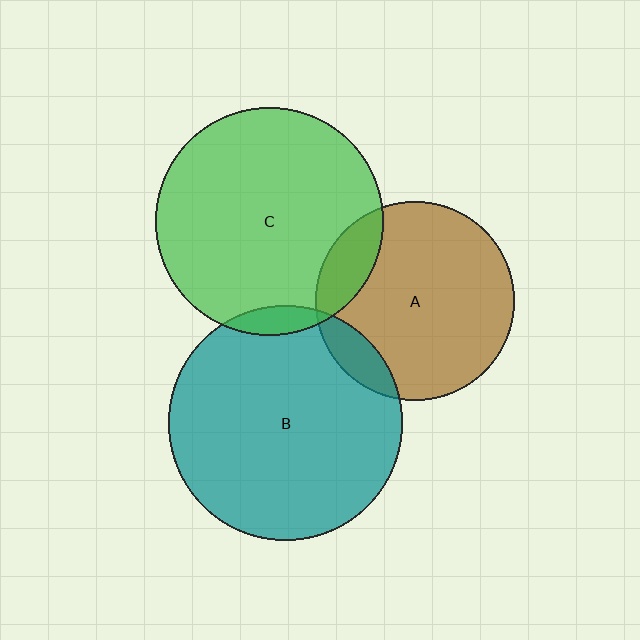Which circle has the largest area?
Circle B (teal).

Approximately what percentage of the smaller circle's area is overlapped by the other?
Approximately 15%.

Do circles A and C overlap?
Yes.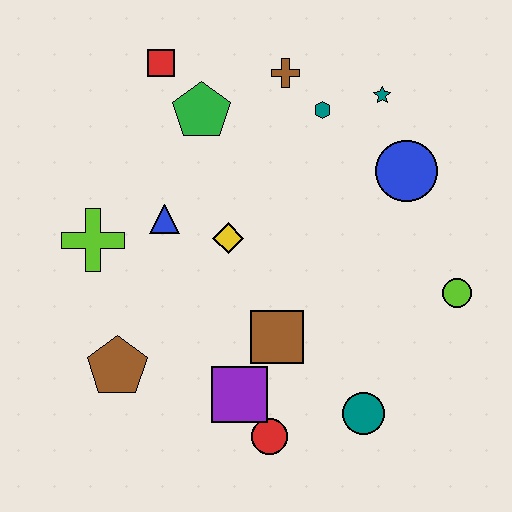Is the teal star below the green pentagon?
No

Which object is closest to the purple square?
The red circle is closest to the purple square.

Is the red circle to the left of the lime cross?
No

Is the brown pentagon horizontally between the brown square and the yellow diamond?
No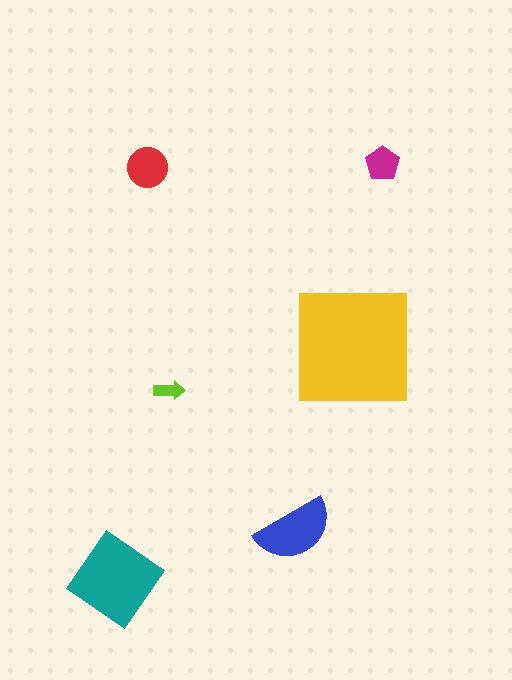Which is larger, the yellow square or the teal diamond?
The yellow square.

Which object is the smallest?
The lime arrow.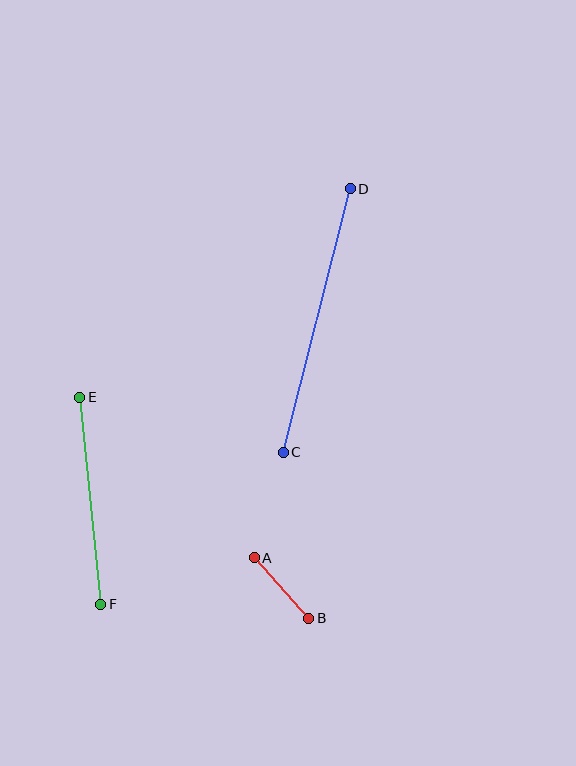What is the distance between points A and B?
The distance is approximately 82 pixels.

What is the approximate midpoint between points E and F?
The midpoint is at approximately (90, 501) pixels.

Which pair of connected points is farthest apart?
Points C and D are farthest apart.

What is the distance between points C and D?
The distance is approximately 272 pixels.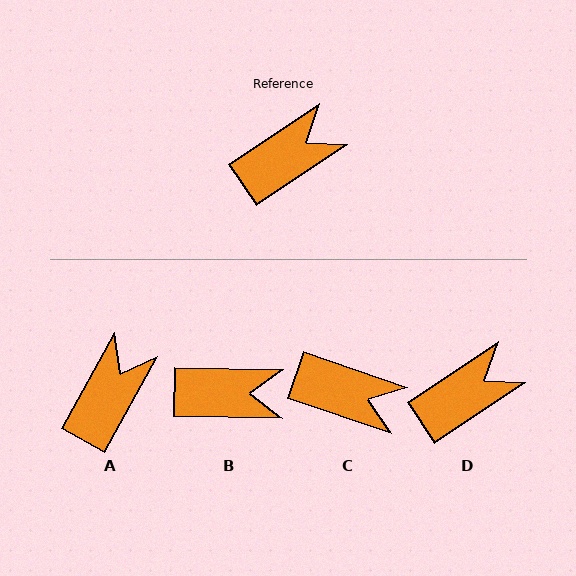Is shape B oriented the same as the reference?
No, it is off by about 35 degrees.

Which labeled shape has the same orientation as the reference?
D.